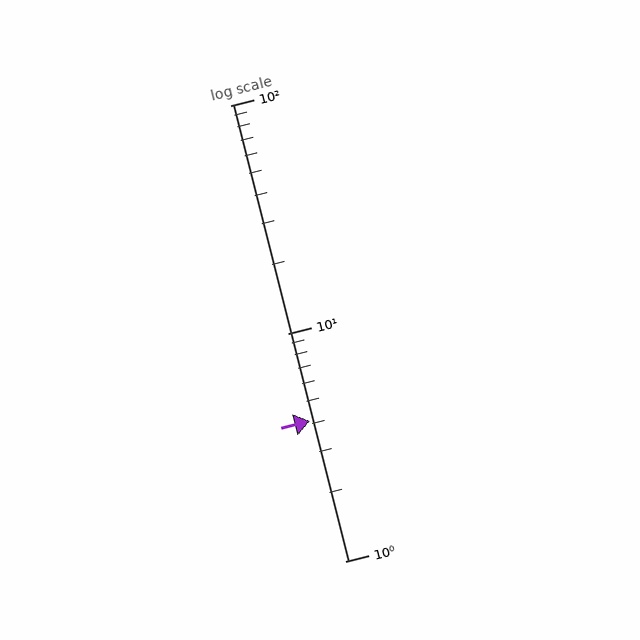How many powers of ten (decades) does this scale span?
The scale spans 2 decades, from 1 to 100.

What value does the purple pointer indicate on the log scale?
The pointer indicates approximately 4.1.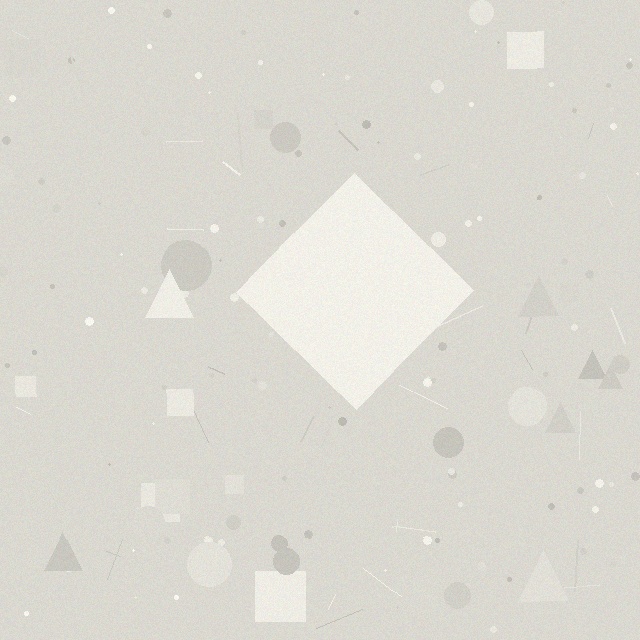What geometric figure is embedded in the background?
A diamond is embedded in the background.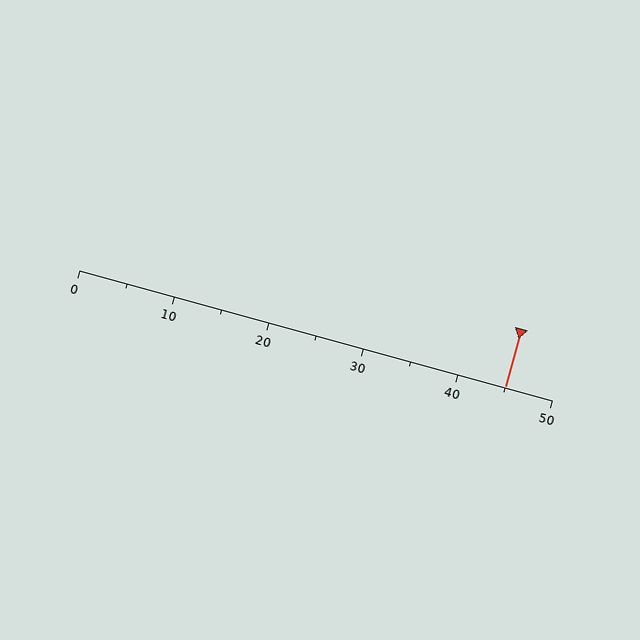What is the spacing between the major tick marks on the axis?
The major ticks are spaced 10 apart.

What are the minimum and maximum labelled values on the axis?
The axis runs from 0 to 50.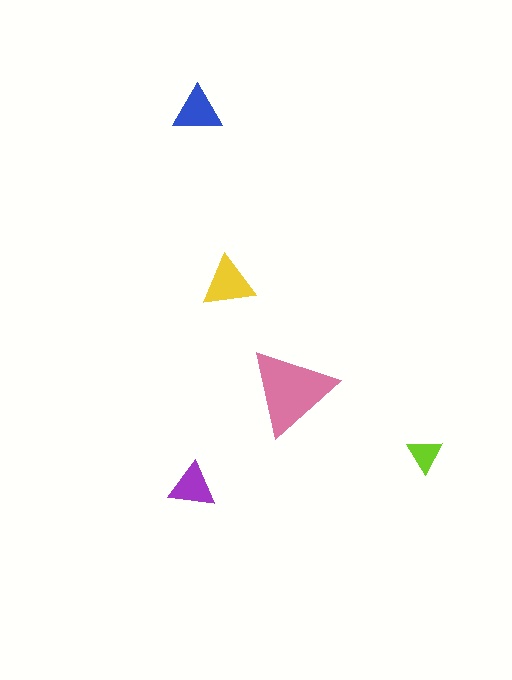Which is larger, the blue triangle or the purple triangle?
The blue one.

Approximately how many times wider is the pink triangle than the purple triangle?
About 2 times wider.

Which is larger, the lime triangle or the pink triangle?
The pink one.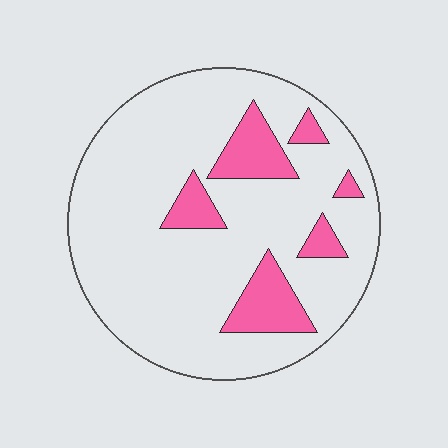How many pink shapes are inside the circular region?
6.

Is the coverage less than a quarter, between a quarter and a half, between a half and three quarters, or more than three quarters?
Less than a quarter.